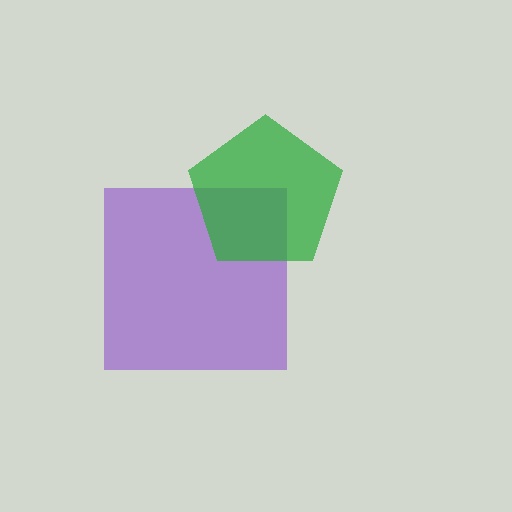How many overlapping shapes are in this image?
There are 2 overlapping shapes in the image.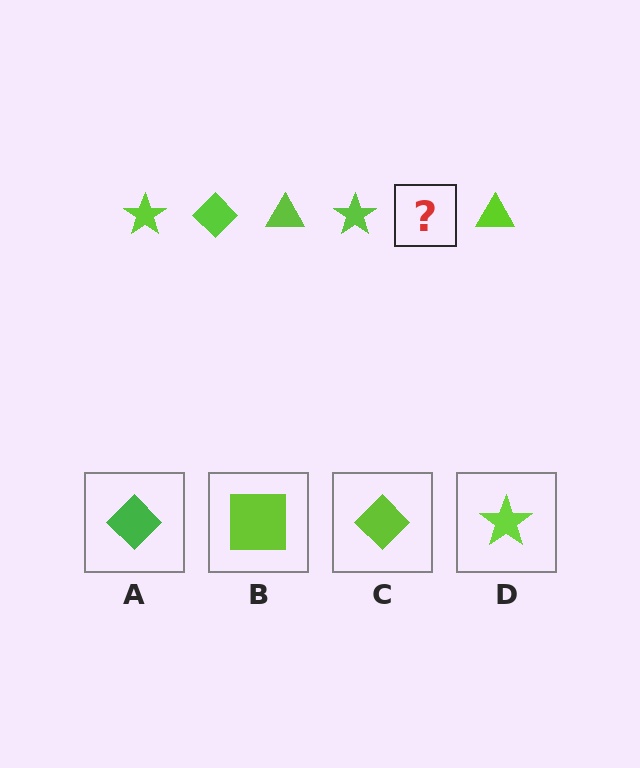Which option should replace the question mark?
Option C.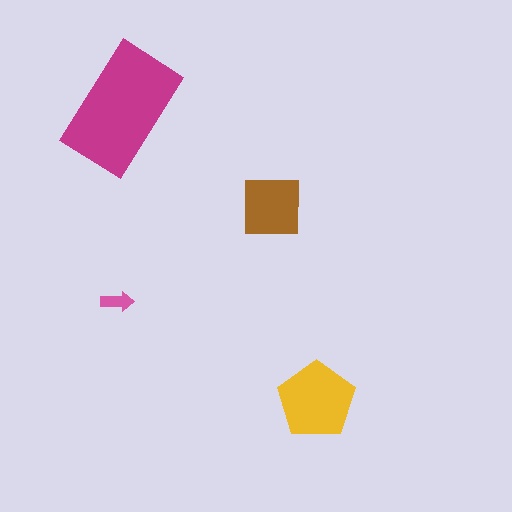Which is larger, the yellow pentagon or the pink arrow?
The yellow pentagon.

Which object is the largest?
The magenta rectangle.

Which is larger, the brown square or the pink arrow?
The brown square.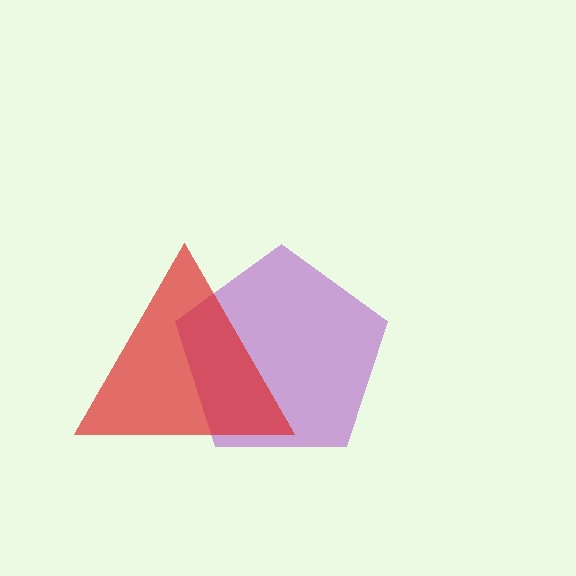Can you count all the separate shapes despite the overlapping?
Yes, there are 2 separate shapes.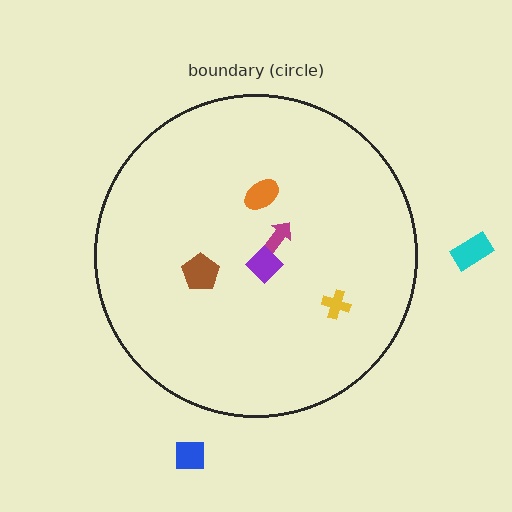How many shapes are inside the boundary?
5 inside, 2 outside.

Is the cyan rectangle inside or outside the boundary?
Outside.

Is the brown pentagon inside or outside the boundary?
Inside.